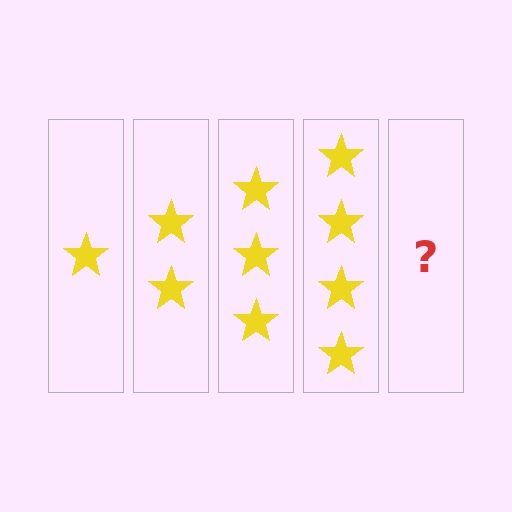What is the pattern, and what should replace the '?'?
The pattern is that each step adds one more star. The '?' should be 5 stars.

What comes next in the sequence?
The next element should be 5 stars.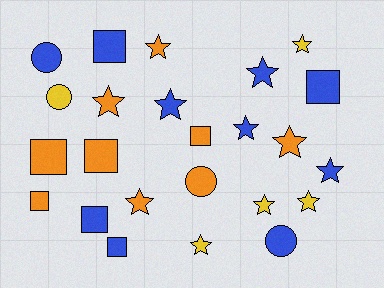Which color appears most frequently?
Blue, with 10 objects.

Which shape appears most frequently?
Star, with 12 objects.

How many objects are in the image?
There are 24 objects.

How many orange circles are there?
There is 1 orange circle.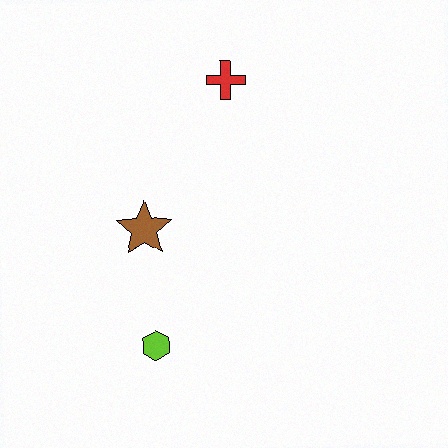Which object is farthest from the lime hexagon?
The red cross is farthest from the lime hexagon.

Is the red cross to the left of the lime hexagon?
No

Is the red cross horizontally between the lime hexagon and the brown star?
No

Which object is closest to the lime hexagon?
The brown star is closest to the lime hexagon.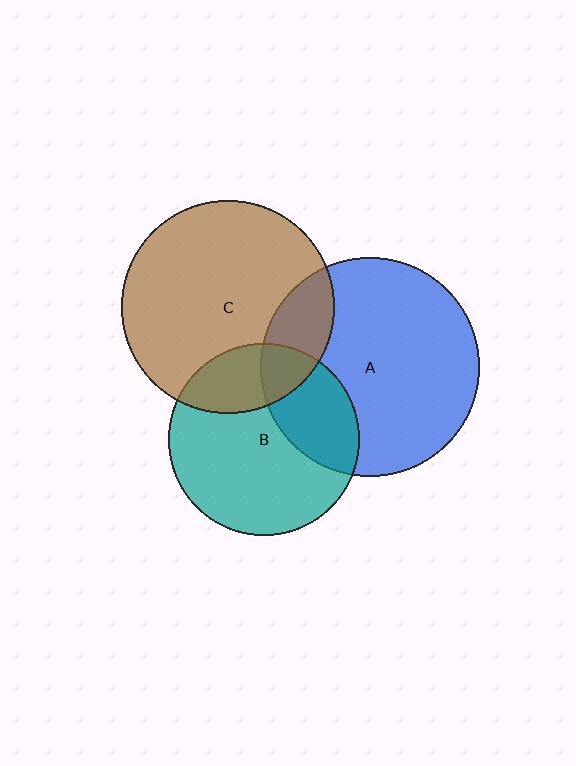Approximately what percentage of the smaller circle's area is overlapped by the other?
Approximately 30%.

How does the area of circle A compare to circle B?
Approximately 1.3 times.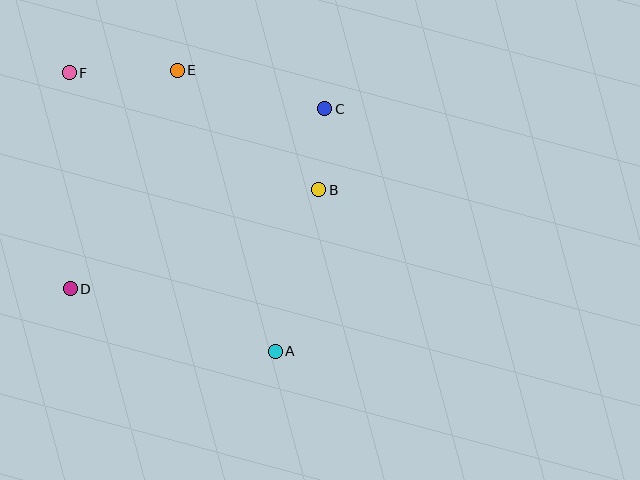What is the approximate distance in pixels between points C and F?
The distance between C and F is approximately 258 pixels.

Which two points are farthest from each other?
Points A and F are farthest from each other.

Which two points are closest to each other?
Points B and C are closest to each other.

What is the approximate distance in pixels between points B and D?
The distance between B and D is approximately 268 pixels.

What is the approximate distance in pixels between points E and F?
The distance between E and F is approximately 108 pixels.